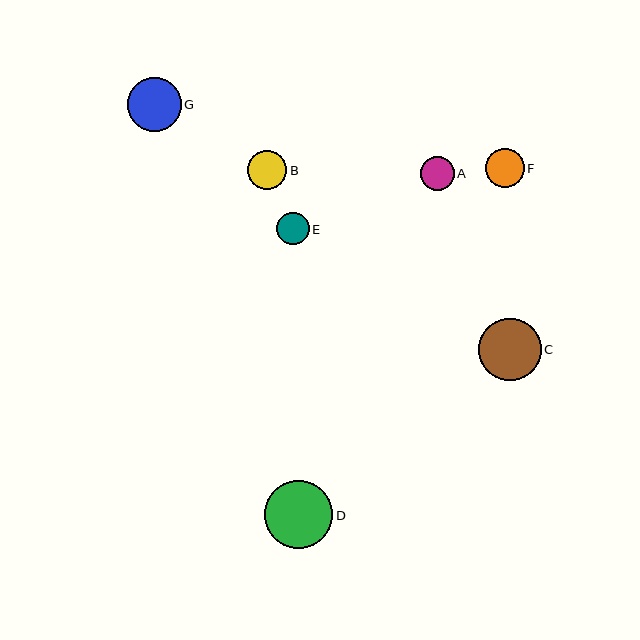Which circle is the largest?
Circle D is the largest with a size of approximately 68 pixels.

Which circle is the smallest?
Circle E is the smallest with a size of approximately 32 pixels.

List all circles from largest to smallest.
From largest to smallest: D, C, G, B, F, A, E.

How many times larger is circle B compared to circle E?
Circle B is approximately 1.2 times the size of circle E.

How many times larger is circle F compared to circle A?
Circle F is approximately 1.1 times the size of circle A.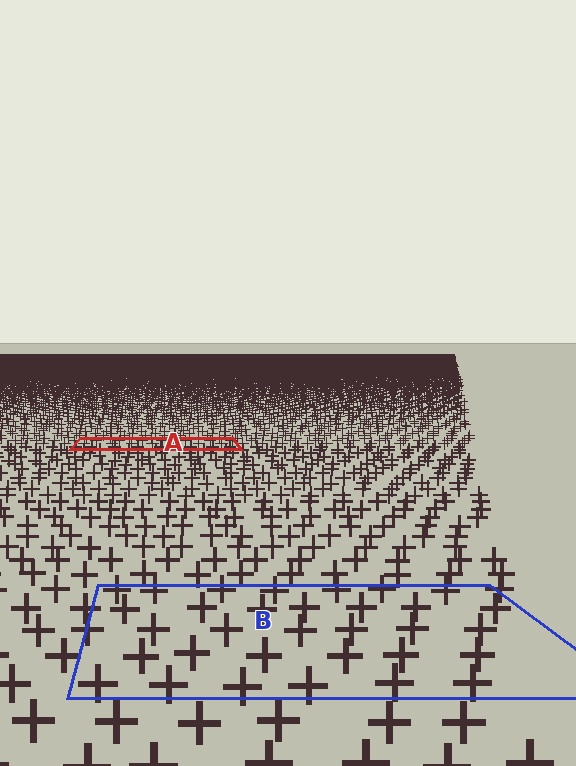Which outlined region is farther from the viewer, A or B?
Region A is farther from the viewer — the texture elements inside it appear smaller and more densely packed.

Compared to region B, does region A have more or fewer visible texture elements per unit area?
Region A has more texture elements per unit area — they are packed more densely because it is farther away.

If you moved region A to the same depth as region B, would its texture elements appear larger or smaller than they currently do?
They would appear larger. At a closer depth, the same texture elements are projected at a bigger on-screen size.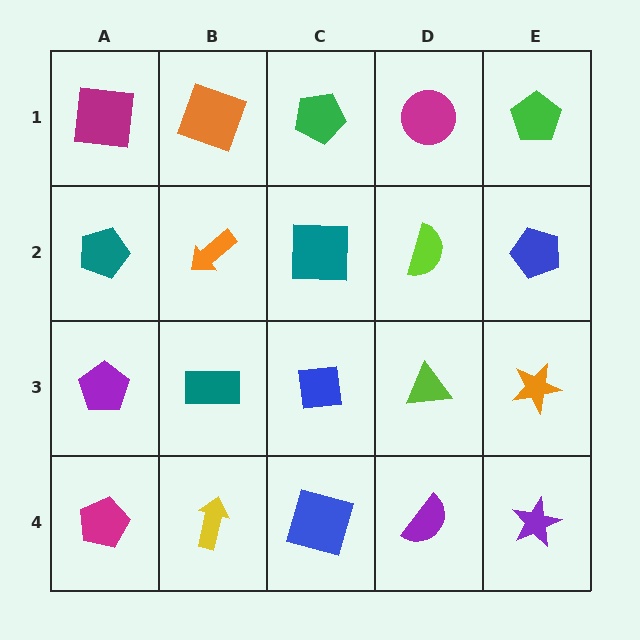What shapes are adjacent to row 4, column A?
A purple pentagon (row 3, column A), a yellow arrow (row 4, column B).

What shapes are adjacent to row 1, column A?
A teal pentagon (row 2, column A), an orange square (row 1, column B).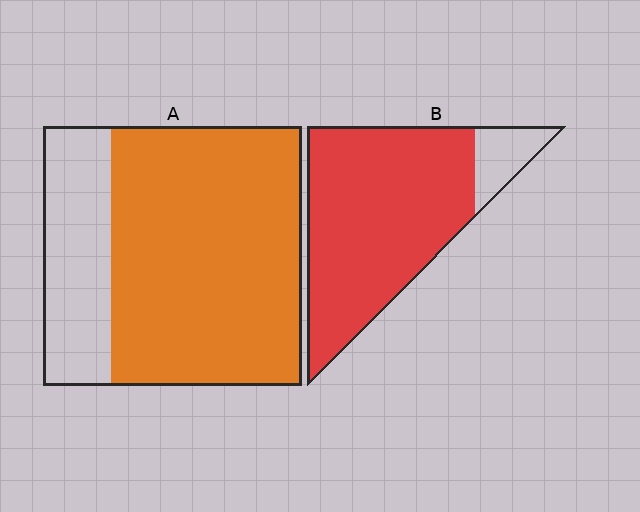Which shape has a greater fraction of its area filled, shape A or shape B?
Shape B.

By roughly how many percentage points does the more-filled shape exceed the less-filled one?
By roughly 15 percentage points (B over A).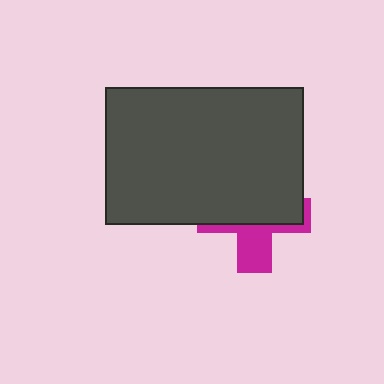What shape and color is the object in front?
The object in front is a dark gray rectangle.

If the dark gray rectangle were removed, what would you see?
You would see the complete magenta cross.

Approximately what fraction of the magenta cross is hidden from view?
Roughly 63% of the magenta cross is hidden behind the dark gray rectangle.